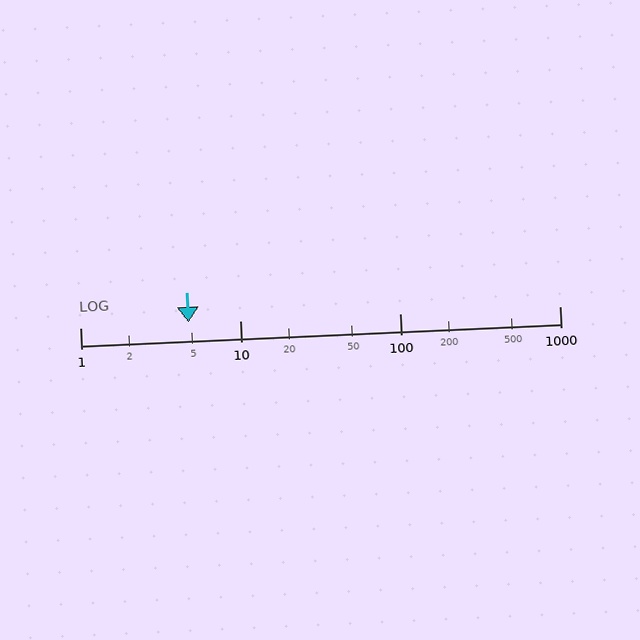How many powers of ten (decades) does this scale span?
The scale spans 3 decades, from 1 to 1000.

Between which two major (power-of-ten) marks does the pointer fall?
The pointer is between 1 and 10.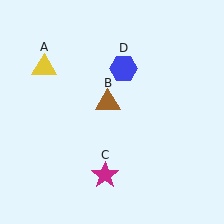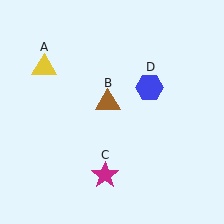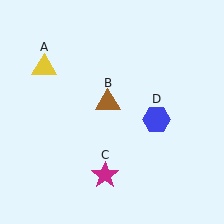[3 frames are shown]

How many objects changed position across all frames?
1 object changed position: blue hexagon (object D).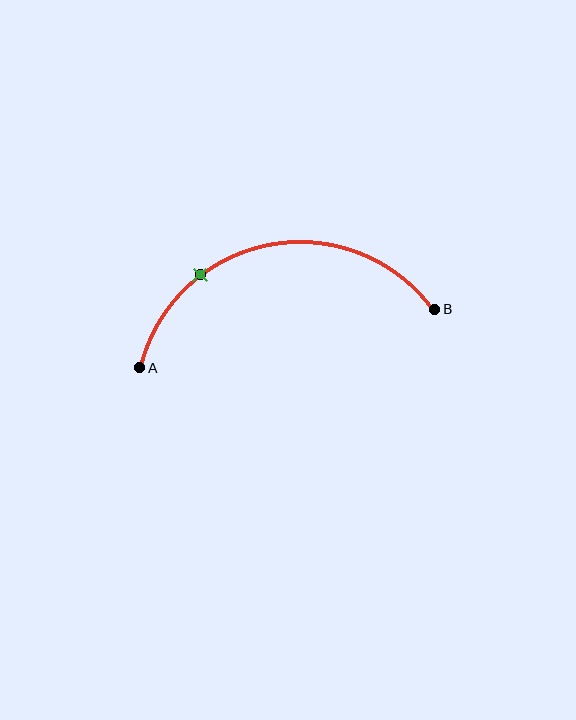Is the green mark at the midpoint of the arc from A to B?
No. The green mark lies on the arc but is closer to endpoint A. The arc midpoint would be at the point on the curve equidistant along the arc from both A and B.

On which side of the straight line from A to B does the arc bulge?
The arc bulges above the straight line connecting A and B.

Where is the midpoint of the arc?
The arc midpoint is the point on the curve farthest from the straight line joining A and B. It sits above that line.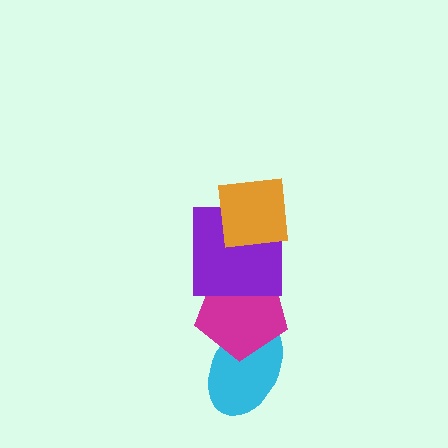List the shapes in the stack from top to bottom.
From top to bottom: the orange square, the purple square, the magenta pentagon, the cyan ellipse.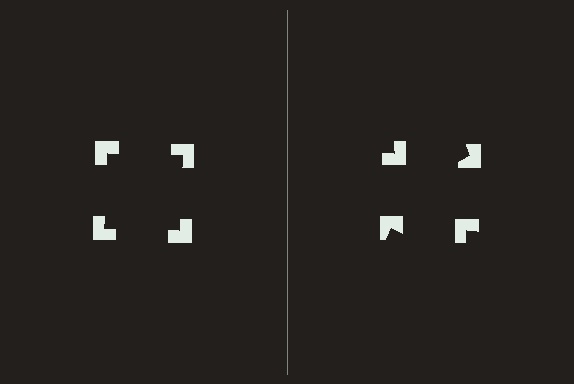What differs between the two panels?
The notched squares are positioned identically on both sides; only the wedge orientations differ. On the left they align to a square; on the right they are misaligned.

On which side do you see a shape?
An illusory square appears on the left side. On the right side the wedge cuts are rotated, so no coherent shape forms.